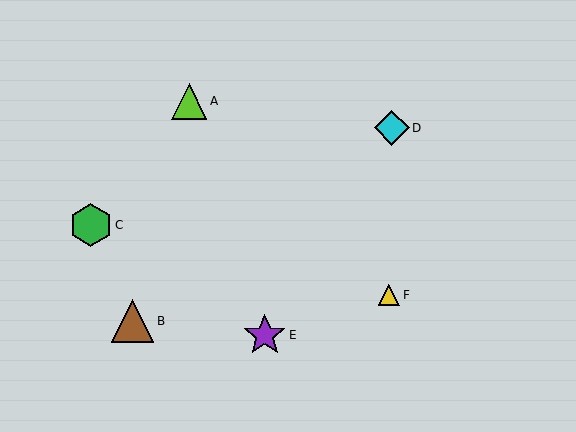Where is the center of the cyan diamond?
The center of the cyan diamond is at (392, 128).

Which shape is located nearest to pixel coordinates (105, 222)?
The green hexagon (labeled C) at (91, 225) is nearest to that location.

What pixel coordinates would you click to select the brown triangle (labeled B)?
Click at (132, 321) to select the brown triangle B.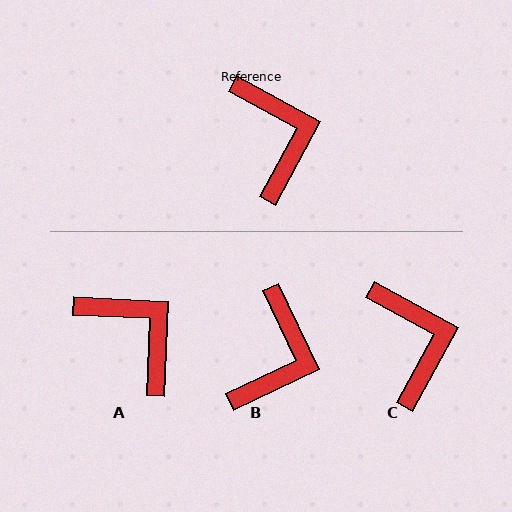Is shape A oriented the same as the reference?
No, it is off by about 26 degrees.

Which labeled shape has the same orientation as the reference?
C.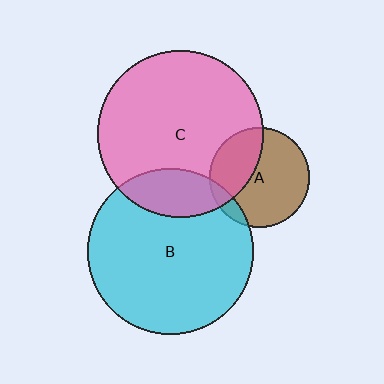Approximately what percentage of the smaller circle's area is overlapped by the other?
Approximately 35%.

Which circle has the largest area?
Circle C (pink).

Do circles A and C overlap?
Yes.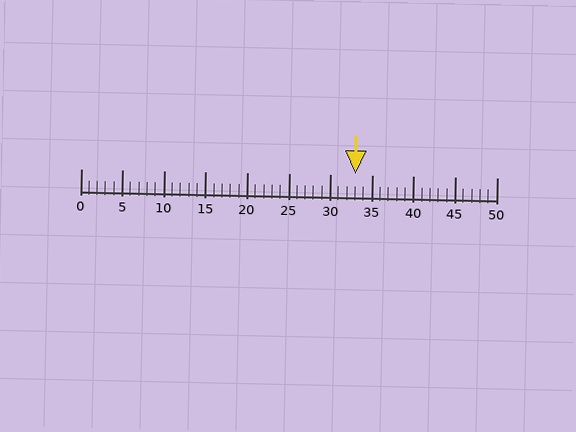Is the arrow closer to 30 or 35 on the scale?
The arrow is closer to 35.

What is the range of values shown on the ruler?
The ruler shows values from 0 to 50.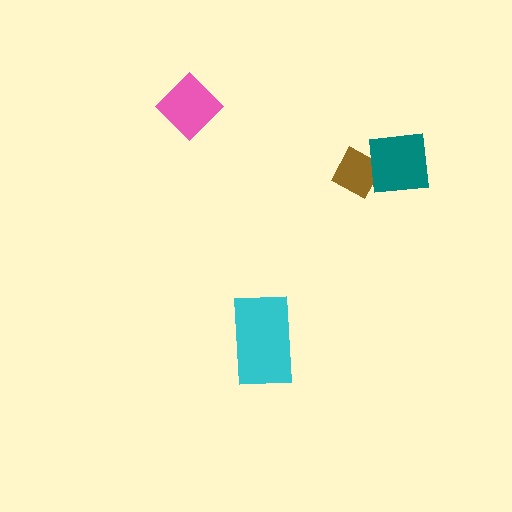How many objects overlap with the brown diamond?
1 object overlaps with the brown diamond.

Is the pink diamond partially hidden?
No, no other shape covers it.